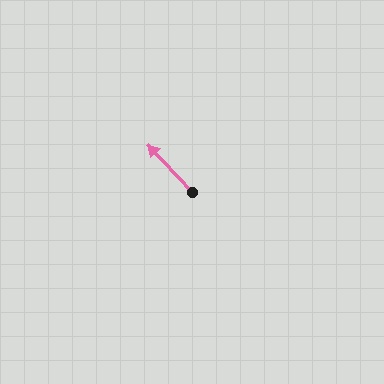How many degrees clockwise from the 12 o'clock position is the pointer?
Approximately 317 degrees.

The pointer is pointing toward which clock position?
Roughly 11 o'clock.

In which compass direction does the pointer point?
Northwest.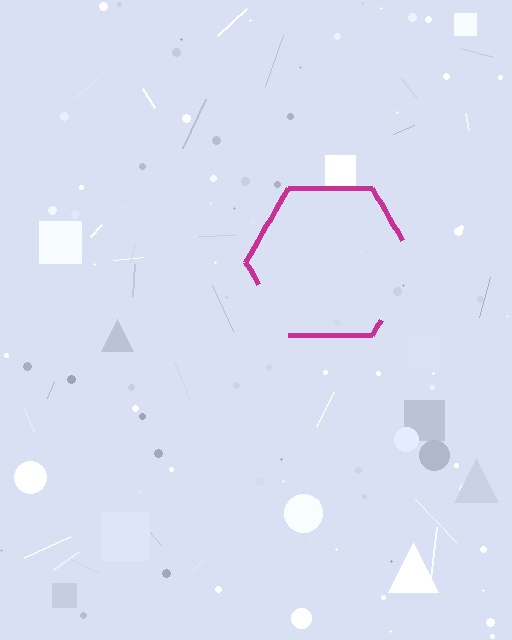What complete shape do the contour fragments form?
The contour fragments form a hexagon.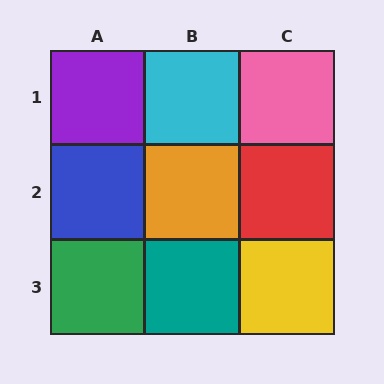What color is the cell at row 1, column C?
Pink.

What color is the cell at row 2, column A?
Blue.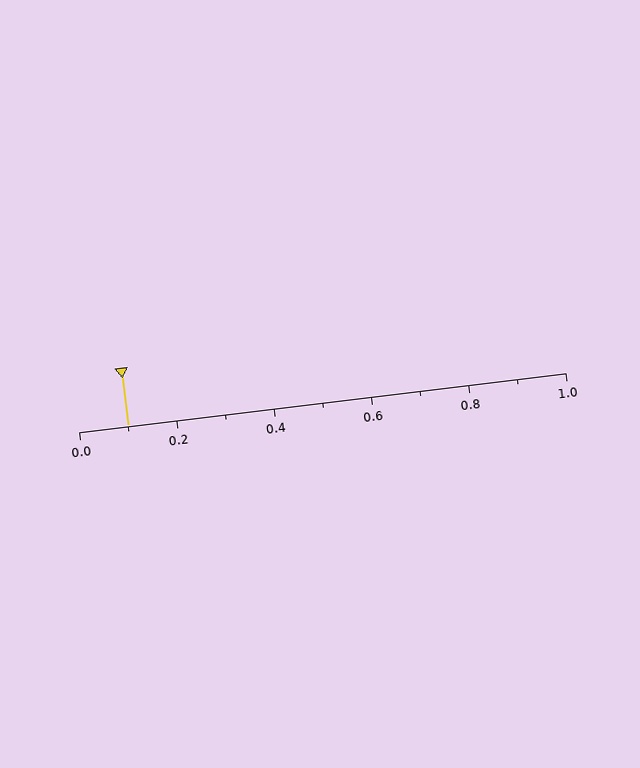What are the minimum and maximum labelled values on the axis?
The axis runs from 0.0 to 1.0.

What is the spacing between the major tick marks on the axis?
The major ticks are spaced 0.2 apart.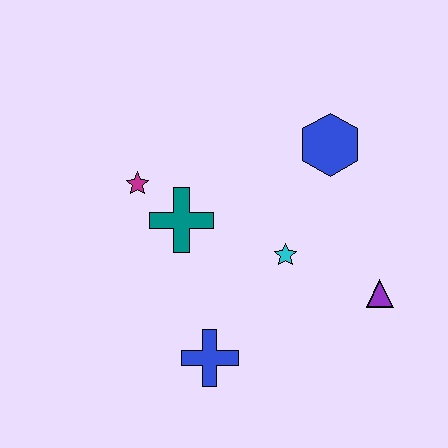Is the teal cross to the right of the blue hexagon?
No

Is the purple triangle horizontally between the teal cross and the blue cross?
No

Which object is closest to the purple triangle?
The cyan star is closest to the purple triangle.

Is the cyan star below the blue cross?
No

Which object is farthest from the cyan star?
The magenta star is farthest from the cyan star.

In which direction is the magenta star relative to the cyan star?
The magenta star is to the left of the cyan star.